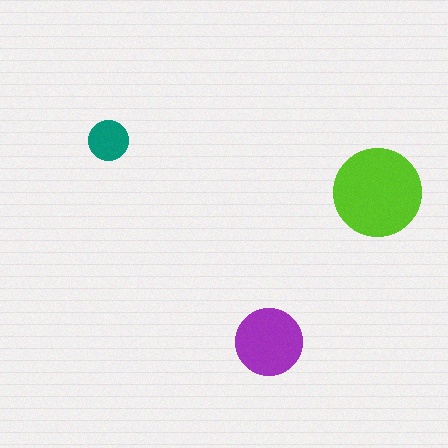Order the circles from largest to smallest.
the lime one, the purple one, the teal one.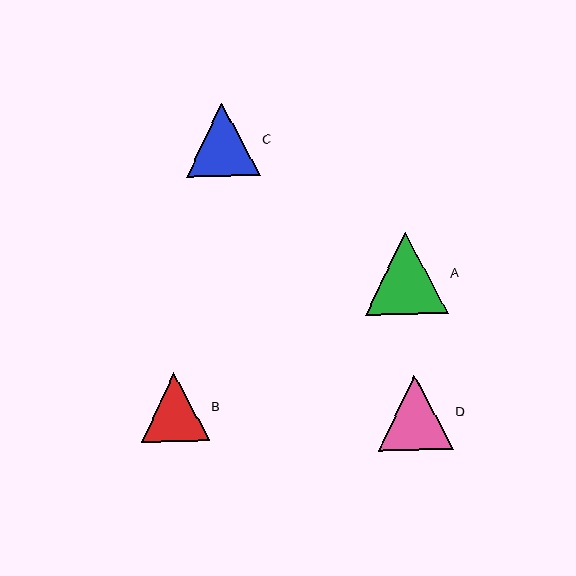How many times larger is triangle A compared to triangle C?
Triangle A is approximately 1.1 times the size of triangle C.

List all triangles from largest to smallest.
From largest to smallest: A, D, C, B.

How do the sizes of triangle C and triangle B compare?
Triangle C and triangle B are approximately the same size.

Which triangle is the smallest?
Triangle B is the smallest with a size of approximately 68 pixels.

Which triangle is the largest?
Triangle A is the largest with a size of approximately 83 pixels.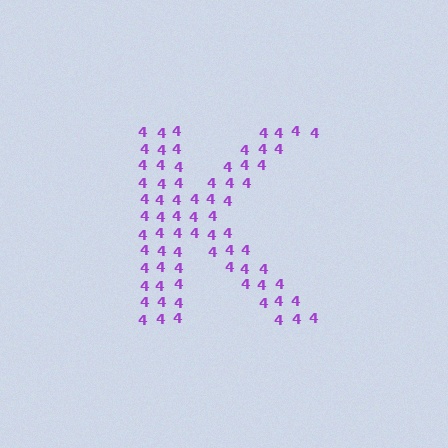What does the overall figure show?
The overall figure shows the letter K.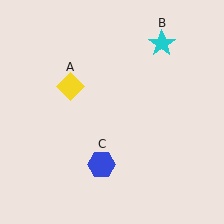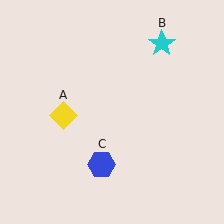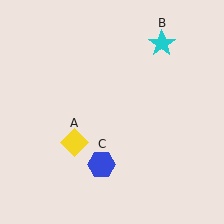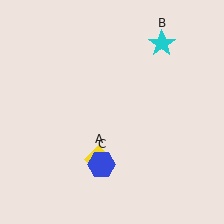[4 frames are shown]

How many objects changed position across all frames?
1 object changed position: yellow diamond (object A).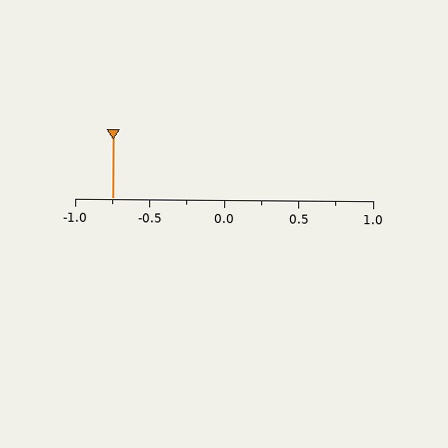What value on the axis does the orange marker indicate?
The marker indicates approximately -0.75.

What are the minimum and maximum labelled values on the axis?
The axis runs from -1.0 to 1.0.